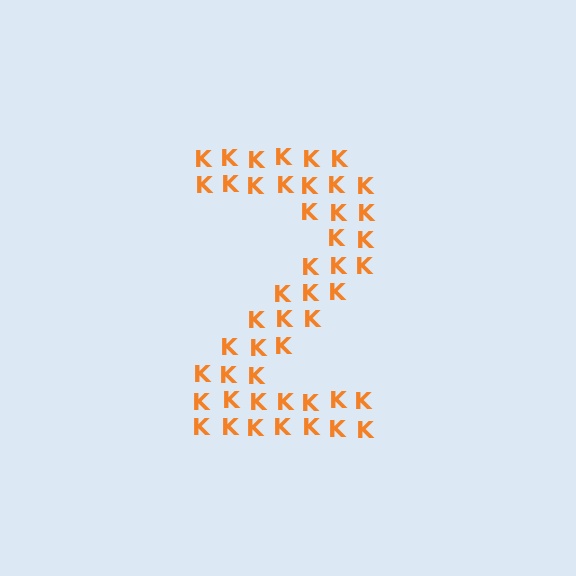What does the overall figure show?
The overall figure shows the digit 2.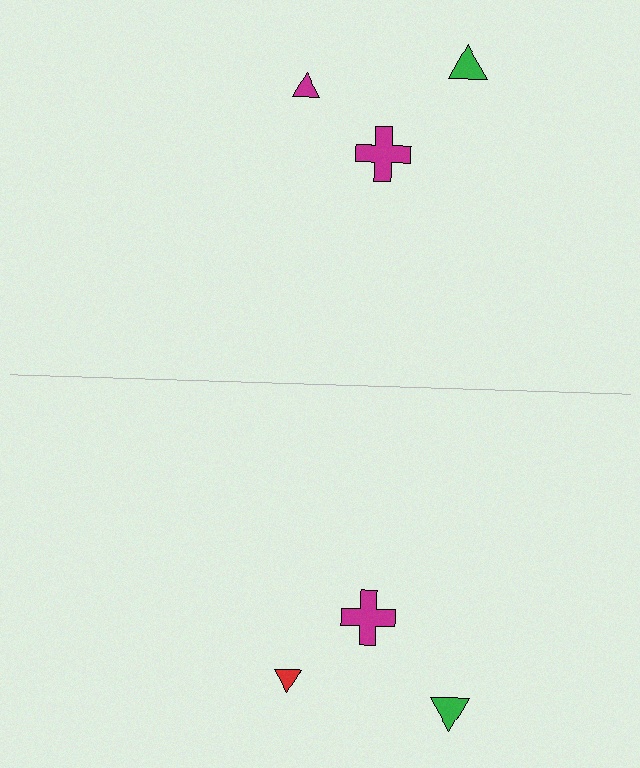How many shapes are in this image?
There are 6 shapes in this image.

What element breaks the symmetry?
The red triangle on the bottom side breaks the symmetry — its mirror counterpart is magenta.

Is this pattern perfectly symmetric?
No, the pattern is not perfectly symmetric. The red triangle on the bottom side breaks the symmetry — its mirror counterpart is magenta.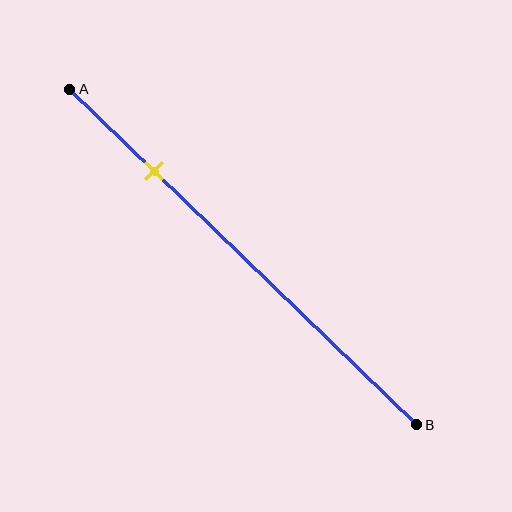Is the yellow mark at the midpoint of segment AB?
No, the mark is at about 25% from A, not at the 50% midpoint.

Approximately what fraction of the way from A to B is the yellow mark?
The yellow mark is approximately 25% of the way from A to B.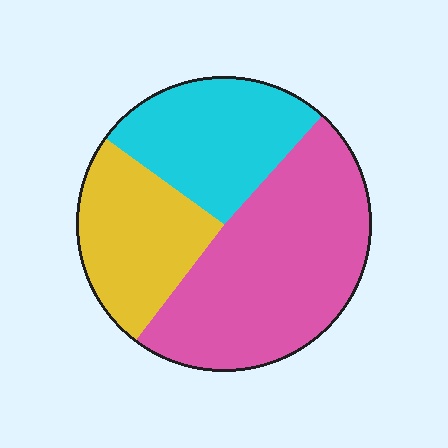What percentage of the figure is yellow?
Yellow takes up about one quarter (1/4) of the figure.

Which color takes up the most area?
Pink, at roughly 50%.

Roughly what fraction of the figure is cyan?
Cyan covers about 25% of the figure.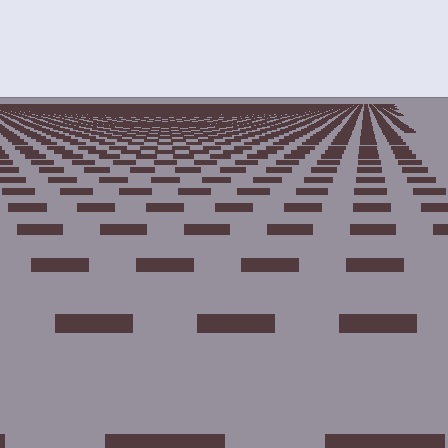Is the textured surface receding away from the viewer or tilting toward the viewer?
The surface is receding away from the viewer. Texture elements get smaller and denser toward the top.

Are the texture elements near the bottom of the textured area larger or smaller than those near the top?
Larger. Near the bottom, elements are closer to the viewer and appear at a bigger on-screen size.